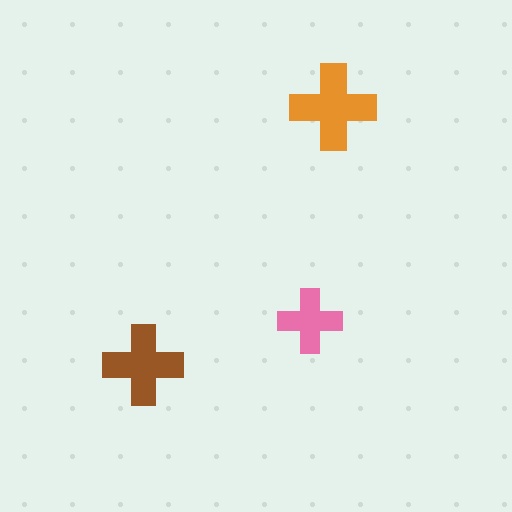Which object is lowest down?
The brown cross is bottommost.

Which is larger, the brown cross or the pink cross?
The brown one.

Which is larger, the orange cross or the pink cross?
The orange one.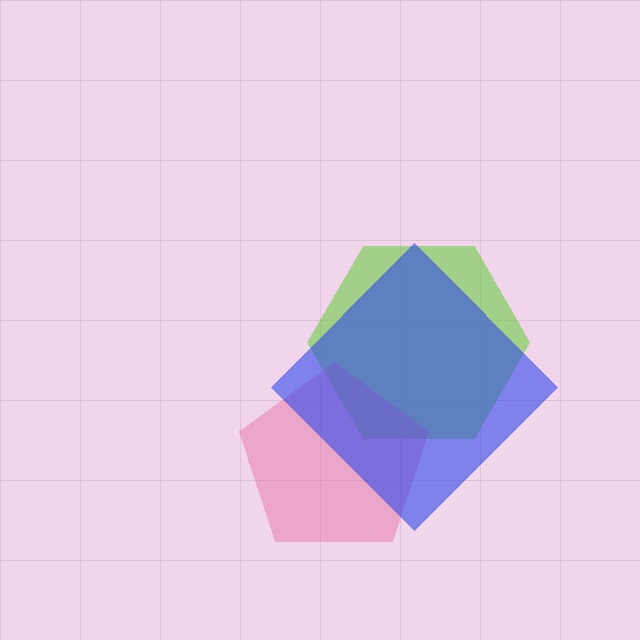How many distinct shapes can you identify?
There are 3 distinct shapes: a lime hexagon, a pink pentagon, a blue diamond.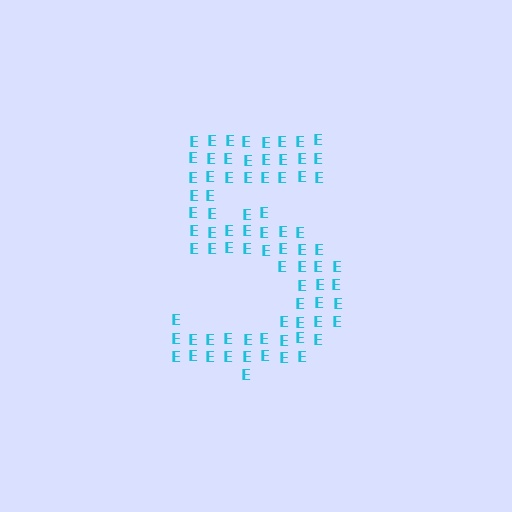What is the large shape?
The large shape is the digit 5.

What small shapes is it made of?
It is made of small letter E's.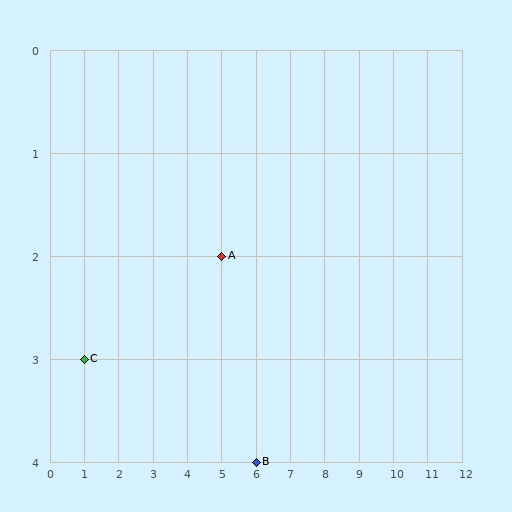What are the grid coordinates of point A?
Point A is at grid coordinates (5, 2).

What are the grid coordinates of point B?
Point B is at grid coordinates (6, 4).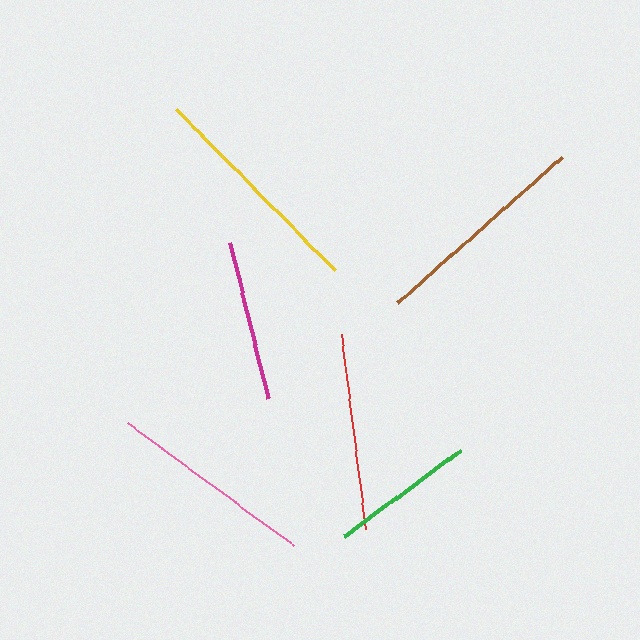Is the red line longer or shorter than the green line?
The red line is longer than the green line.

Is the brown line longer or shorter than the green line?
The brown line is longer than the green line.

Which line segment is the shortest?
The green line is the shortest at approximately 145 pixels.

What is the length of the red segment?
The red segment is approximately 196 pixels long.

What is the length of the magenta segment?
The magenta segment is approximately 160 pixels long.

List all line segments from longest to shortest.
From longest to shortest: yellow, brown, pink, red, magenta, green.